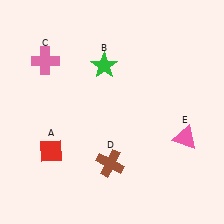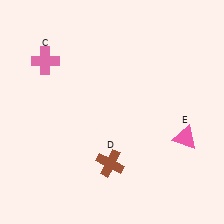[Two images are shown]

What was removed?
The green star (B), the red diamond (A) were removed in Image 2.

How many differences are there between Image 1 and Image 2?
There are 2 differences between the two images.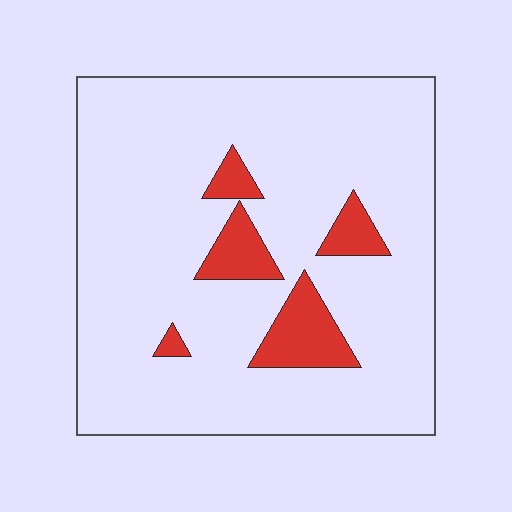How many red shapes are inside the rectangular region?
5.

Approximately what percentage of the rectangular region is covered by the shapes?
Approximately 10%.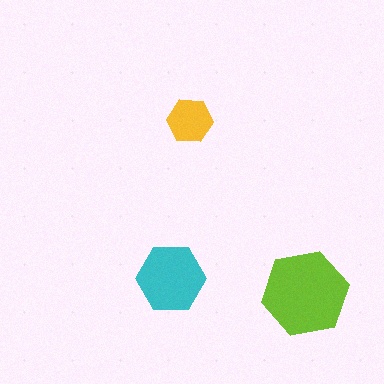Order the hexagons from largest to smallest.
the lime one, the cyan one, the yellow one.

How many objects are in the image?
There are 3 objects in the image.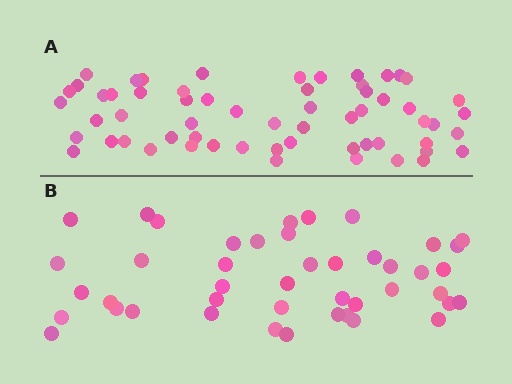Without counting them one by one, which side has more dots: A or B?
Region A (the top region) has more dots.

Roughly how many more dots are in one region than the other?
Region A has approximately 15 more dots than region B.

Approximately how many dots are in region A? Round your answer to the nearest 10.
About 60 dots.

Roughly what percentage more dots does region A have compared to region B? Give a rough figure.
About 35% more.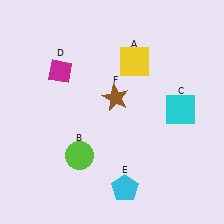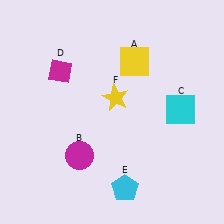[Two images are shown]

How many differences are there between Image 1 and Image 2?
There are 2 differences between the two images.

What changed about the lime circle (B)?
In Image 1, B is lime. In Image 2, it changed to magenta.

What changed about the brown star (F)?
In Image 1, F is brown. In Image 2, it changed to yellow.